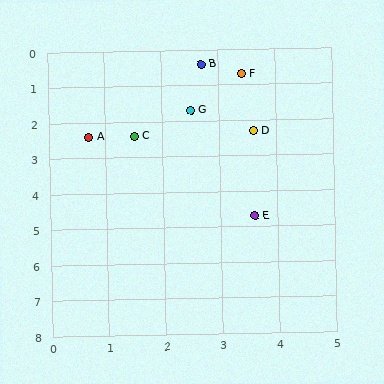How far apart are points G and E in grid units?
Points G and E are about 3.2 grid units apart.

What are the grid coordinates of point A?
Point A is at approximately (0.7, 2.4).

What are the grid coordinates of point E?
Point E is at approximately (3.6, 4.7).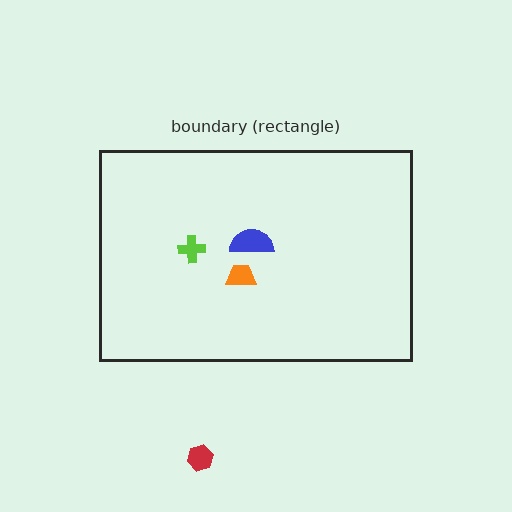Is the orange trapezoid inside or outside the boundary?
Inside.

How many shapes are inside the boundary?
3 inside, 1 outside.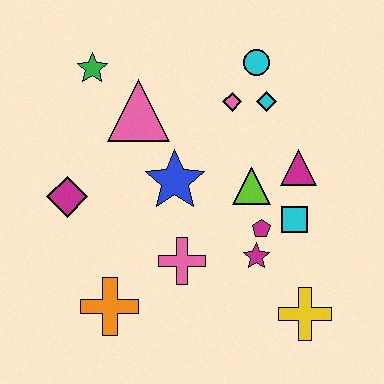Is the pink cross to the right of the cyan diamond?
No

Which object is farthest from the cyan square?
The green star is farthest from the cyan square.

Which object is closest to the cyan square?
The magenta pentagon is closest to the cyan square.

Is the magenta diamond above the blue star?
No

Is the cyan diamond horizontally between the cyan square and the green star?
Yes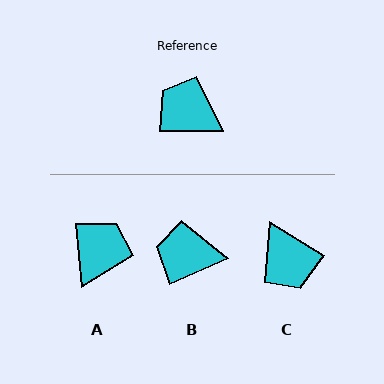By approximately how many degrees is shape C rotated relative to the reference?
Approximately 148 degrees counter-clockwise.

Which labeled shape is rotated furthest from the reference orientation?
C, about 148 degrees away.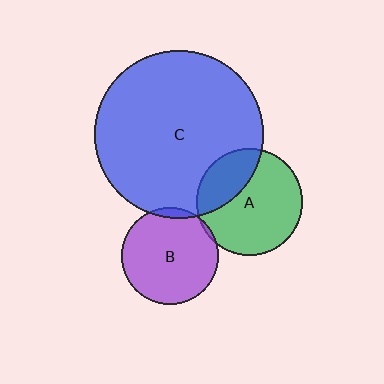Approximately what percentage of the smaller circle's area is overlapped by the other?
Approximately 30%.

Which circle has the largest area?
Circle C (blue).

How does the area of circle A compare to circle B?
Approximately 1.2 times.